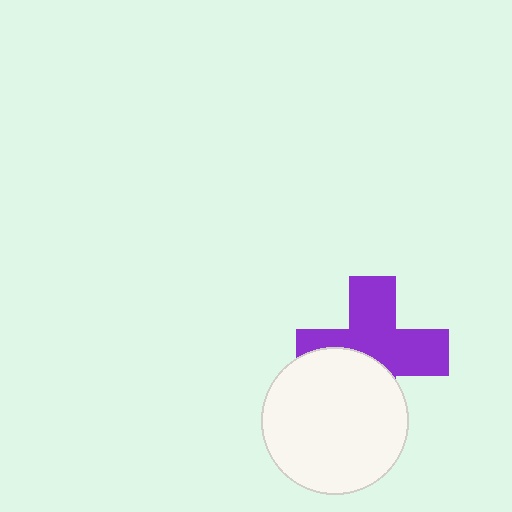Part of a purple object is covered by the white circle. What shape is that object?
It is a cross.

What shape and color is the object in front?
The object in front is a white circle.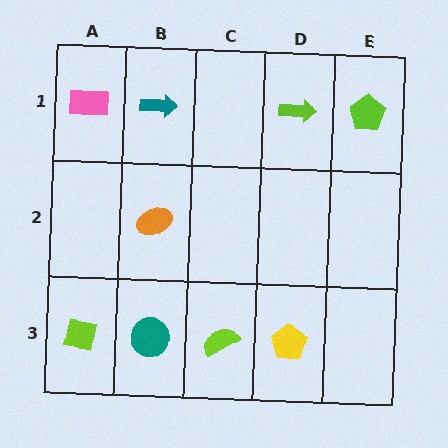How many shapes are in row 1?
4 shapes.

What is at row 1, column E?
A lime pentagon.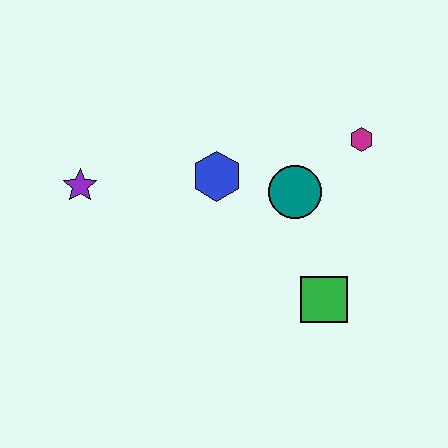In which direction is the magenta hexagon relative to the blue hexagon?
The magenta hexagon is to the right of the blue hexagon.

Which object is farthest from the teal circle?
The purple star is farthest from the teal circle.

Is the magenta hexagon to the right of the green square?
Yes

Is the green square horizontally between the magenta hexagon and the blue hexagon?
Yes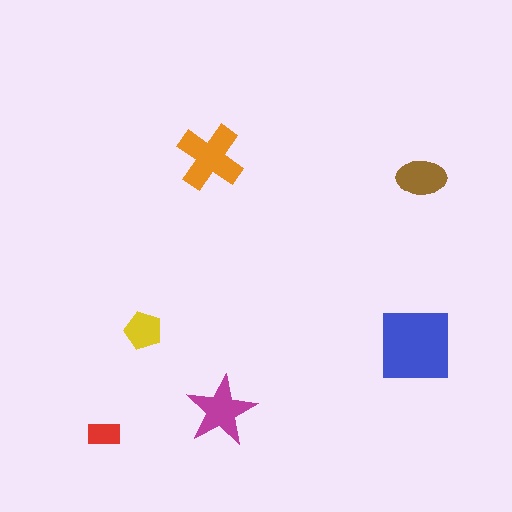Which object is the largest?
The blue square.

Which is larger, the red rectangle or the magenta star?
The magenta star.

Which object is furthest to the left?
The red rectangle is leftmost.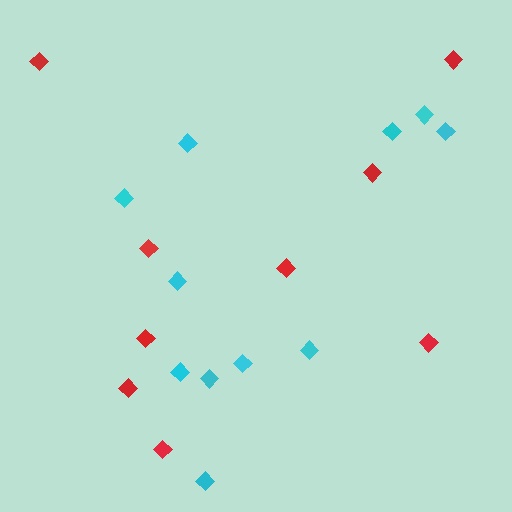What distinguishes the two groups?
There are 2 groups: one group of red diamonds (9) and one group of cyan diamonds (11).